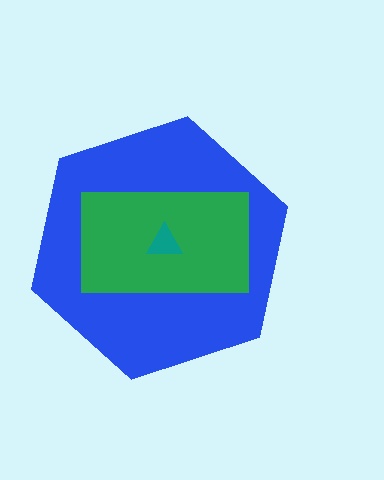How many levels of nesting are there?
3.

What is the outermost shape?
The blue hexagon.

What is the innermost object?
The teal triangle.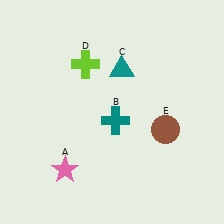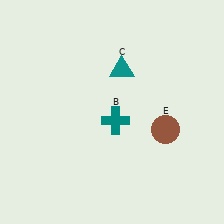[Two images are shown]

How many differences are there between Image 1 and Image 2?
There are 2 differences between the two images.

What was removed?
The lime cross (D), the pink star (A) were removed in Image 2.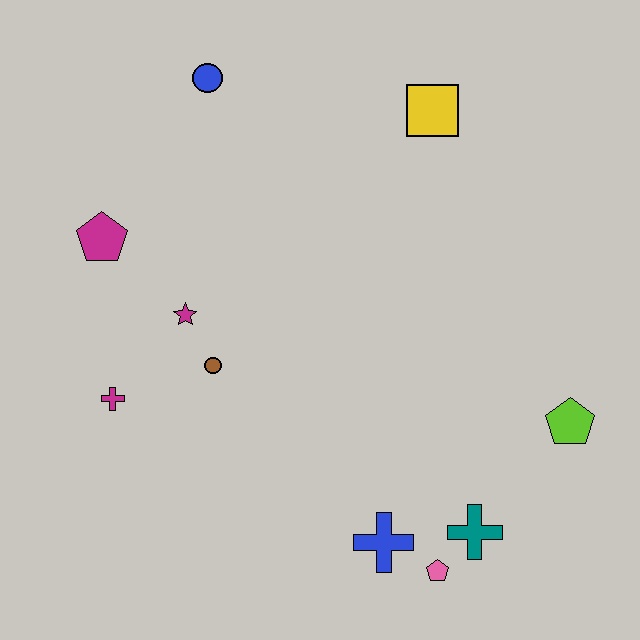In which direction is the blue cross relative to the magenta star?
The blue cross is below the magenta star.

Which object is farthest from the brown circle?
The lime pentagon is farthest from the brown circle.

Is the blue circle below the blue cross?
No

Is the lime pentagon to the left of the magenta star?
No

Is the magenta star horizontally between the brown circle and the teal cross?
No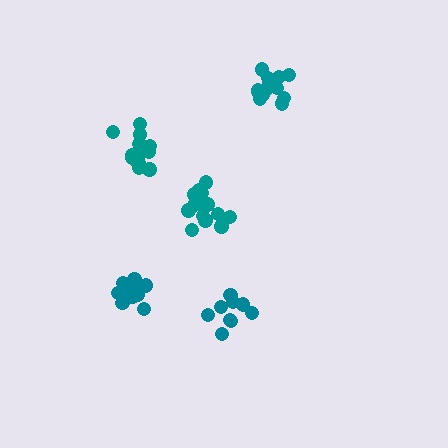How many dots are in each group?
Group 1: 15 dots, Group 2: 9 dots, Group 3: 14 dots, Group 4: 14 dots, Group 5: 12 dots (64 total).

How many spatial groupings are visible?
There are 5 spatial groupings.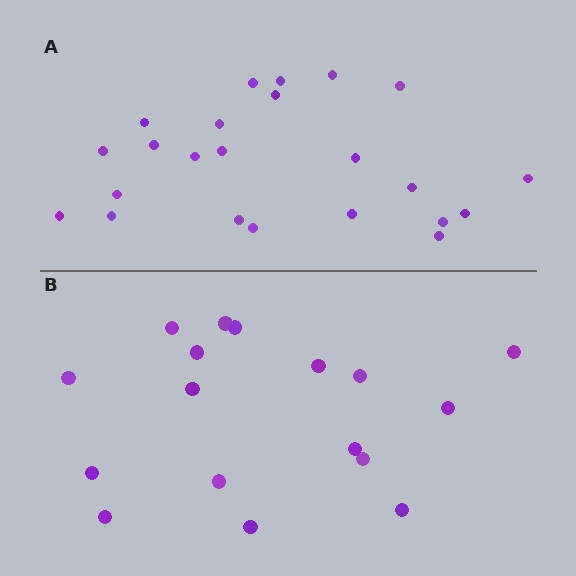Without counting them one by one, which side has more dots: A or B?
Region A (the top region) has more dots.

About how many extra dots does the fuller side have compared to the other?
Region A has about 6 more dots than region B.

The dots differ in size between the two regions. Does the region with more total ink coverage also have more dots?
No. Region B has more total ink coverage because its dots are larger, but region A actually contains more individual dots. Total area can be misleading — the number of items is what matters here.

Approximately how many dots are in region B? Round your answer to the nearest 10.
About 20 dots. (The exact count is 17, which rounds to 20.)